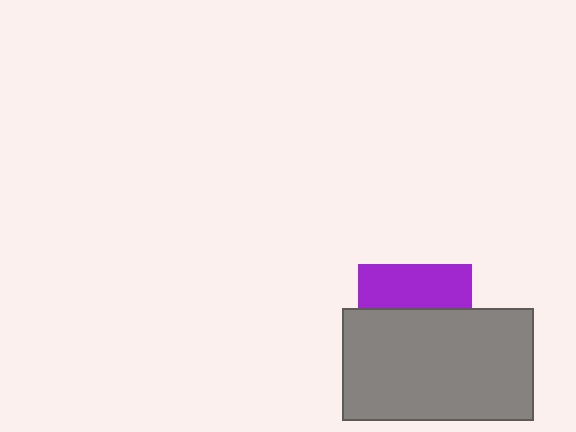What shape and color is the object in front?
The object in front is a gray rectangle.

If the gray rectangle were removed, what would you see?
You would see the complete purple square.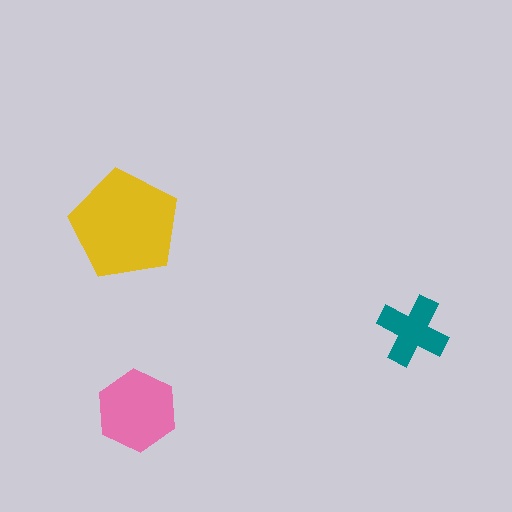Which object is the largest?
The yellow pentagon.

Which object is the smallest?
The teal cross.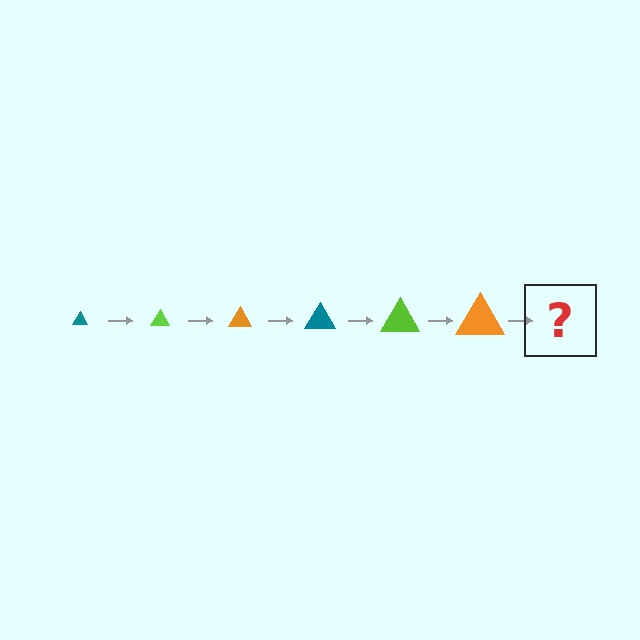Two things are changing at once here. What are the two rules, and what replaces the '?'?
The two rules are that the triangle grows larger each step and the color cycles through teal, lime, and orange. The '?' should be a teal triangle, larger than the previous one.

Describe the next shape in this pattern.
It should be a teal triangle, larger than the previous one.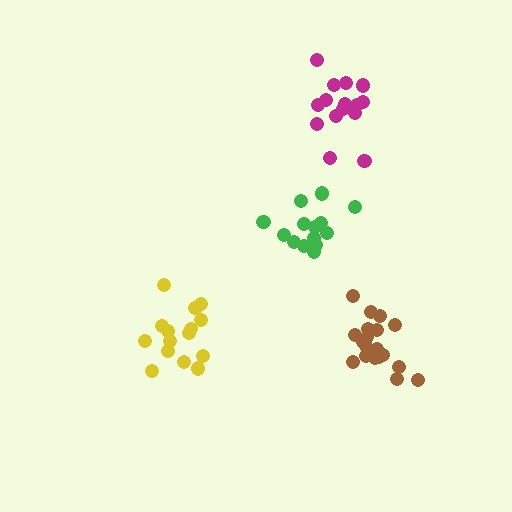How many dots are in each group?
Group 1: 15 dots, Group 2: 14 dots, Group 3: 19 dots, Group 4: 15 dots (63 total).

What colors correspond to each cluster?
The clusters are colored: yellow, green, brown, magenta.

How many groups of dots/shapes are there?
There are 4 groups.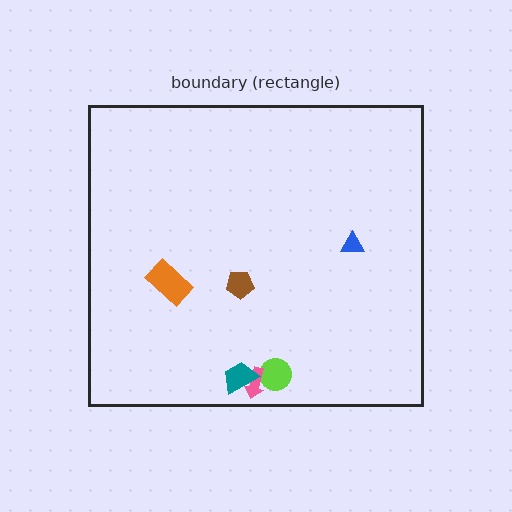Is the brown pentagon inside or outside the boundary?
Inside.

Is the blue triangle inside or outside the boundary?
Inside.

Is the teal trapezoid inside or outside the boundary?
Inside.